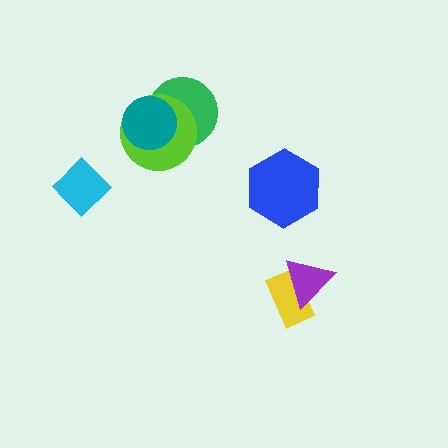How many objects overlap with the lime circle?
2 objects overlap with the lime circle.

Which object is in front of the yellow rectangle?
The purple triangle is in front of the yellow rectangle.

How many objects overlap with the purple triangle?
1 object overlaps with the purple triangle.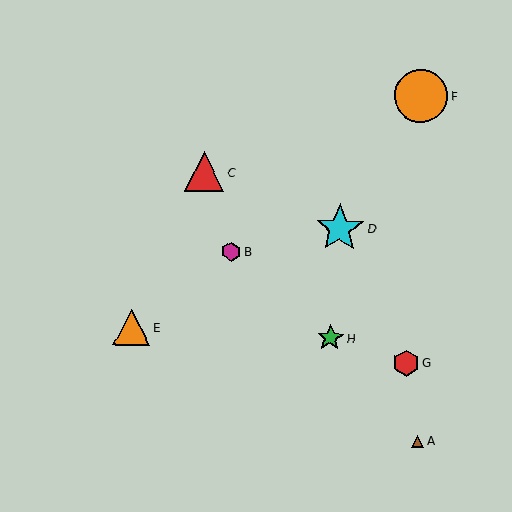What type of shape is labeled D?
Shape D is a cyan star.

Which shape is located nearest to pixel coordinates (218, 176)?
The red triangle (labeled C) at (204, 172) is nearest to that location.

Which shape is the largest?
The orange circle (labeled F) is the largest.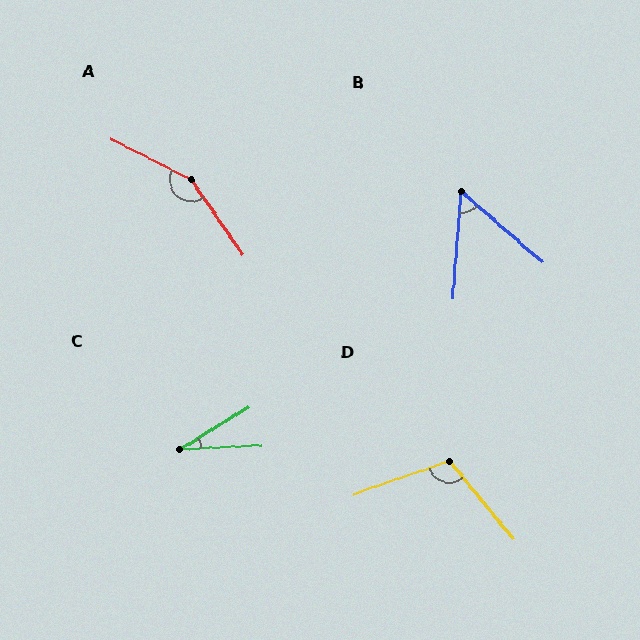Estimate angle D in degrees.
Approximately 111 degrees.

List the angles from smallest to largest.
C (29°), B (53°), D (111°), A (151°).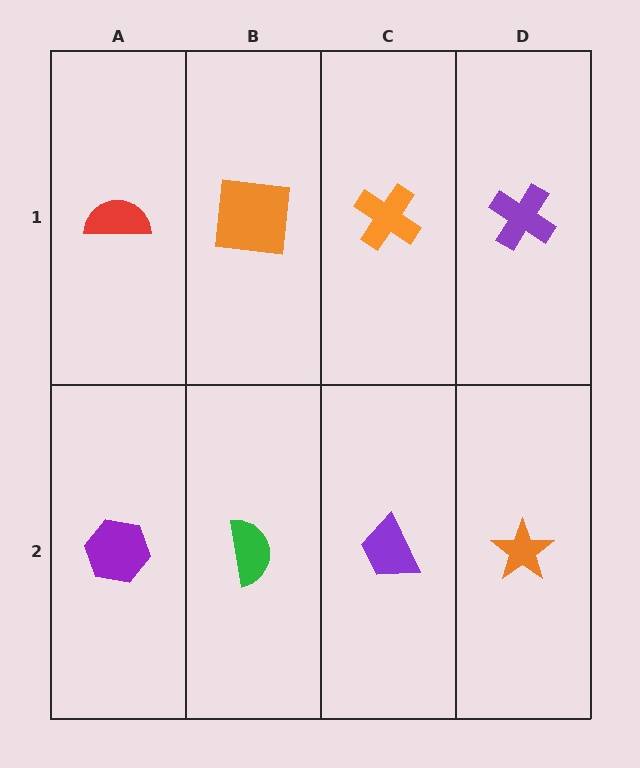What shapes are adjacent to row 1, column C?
A purple trapezoid (row 2, column C), an orange square (row 1, column B), a purple cross (row 1, column D).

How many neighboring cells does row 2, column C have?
3.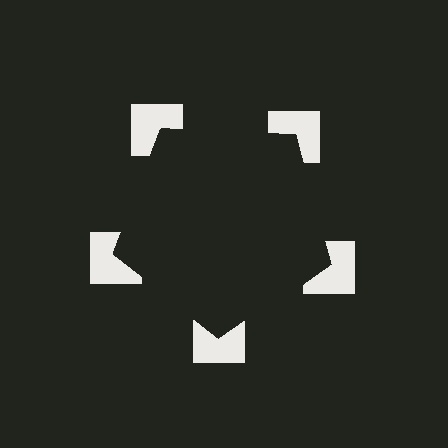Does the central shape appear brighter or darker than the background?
It typically appears slightly darker than the background, even though no actual brightness change is drawn.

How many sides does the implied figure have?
5 sides.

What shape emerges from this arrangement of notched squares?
An illusory pentagon — its edges are inferred from the aligned wedge cuts in the notched squares, not physically drawn.